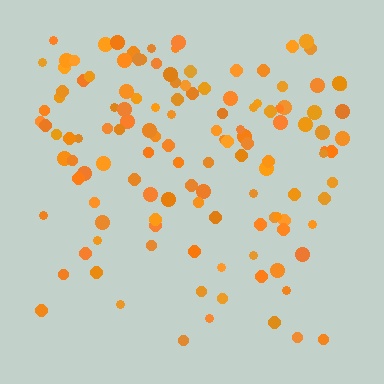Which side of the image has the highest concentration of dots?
The top.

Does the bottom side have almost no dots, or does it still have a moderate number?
Still a moderate number, just noticeably fewer than the top.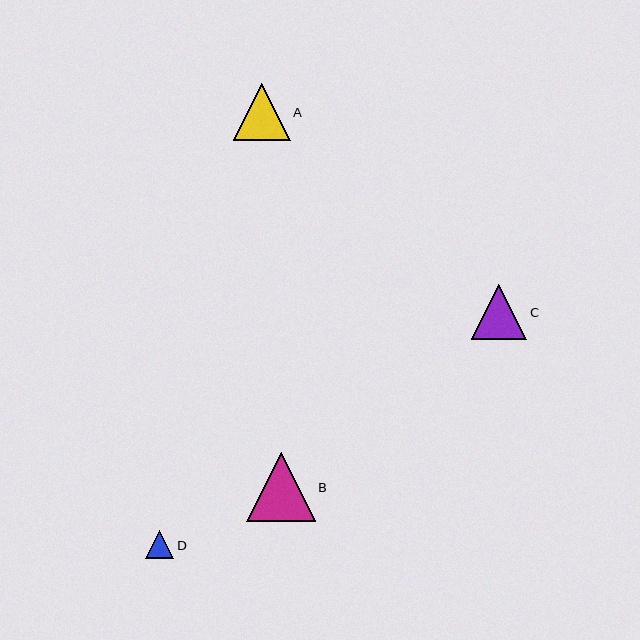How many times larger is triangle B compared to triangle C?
Triangle B is approximately 1.2 times the size of triangle C.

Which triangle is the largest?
Triangle B is the largest with a size of approximately 69 pixels.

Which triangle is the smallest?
Triangle D is the smallest with a size of approximately 28 pixels.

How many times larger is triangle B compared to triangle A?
Triangle B is approximately 1.2 times the size of triangle A.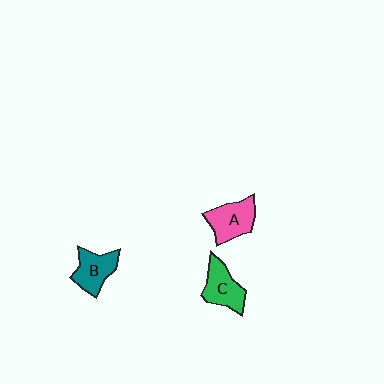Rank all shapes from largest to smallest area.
From largest to smallest: A (pink), C (green), B (teal).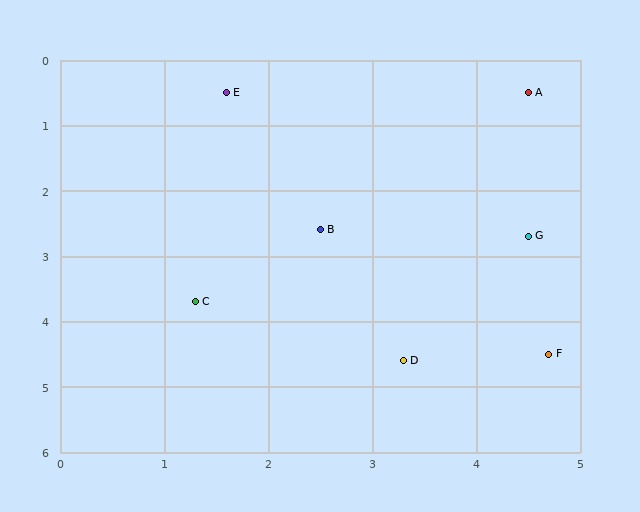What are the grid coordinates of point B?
Point B is at approximately (2.5, 2.6).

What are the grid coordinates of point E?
Point E is at approximately (1.6, 0.5).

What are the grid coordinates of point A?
Point A is at approximately (4.5, 0.5).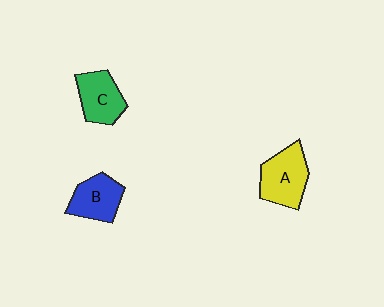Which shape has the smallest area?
Shape B (blue).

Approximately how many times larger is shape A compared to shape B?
Approximately 1.2 times.